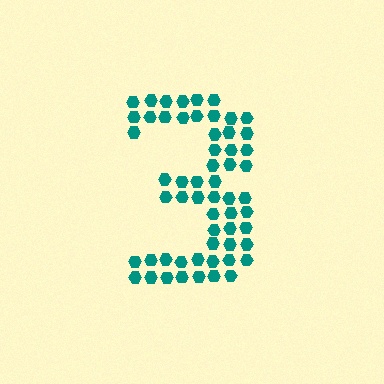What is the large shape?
The large shape is the digit 3.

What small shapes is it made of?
It is made of small hexagons.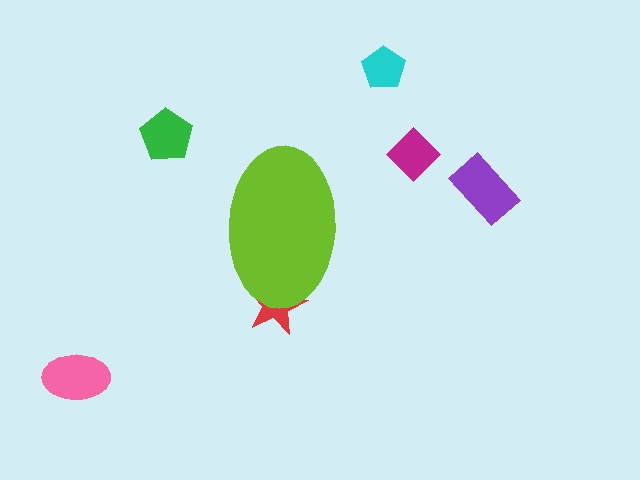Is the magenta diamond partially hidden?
No, the magenta diamond is fully visible.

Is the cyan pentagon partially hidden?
No, the cyan pentagon is fully visible.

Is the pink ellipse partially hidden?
No, the pink ellipse is fully visible.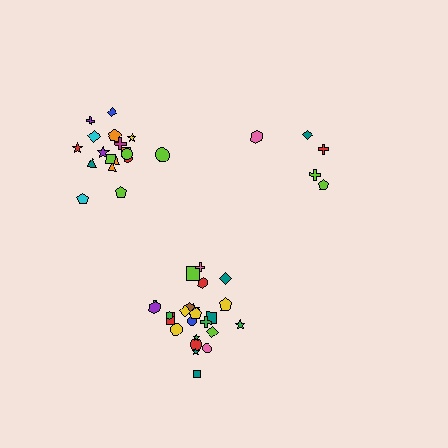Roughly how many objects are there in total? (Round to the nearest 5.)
Roughly 50 objects in total.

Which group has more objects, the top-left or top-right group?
The top-left group.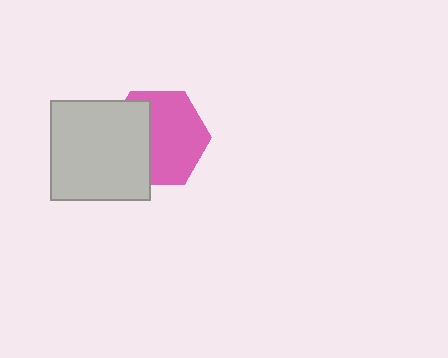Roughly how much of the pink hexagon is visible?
About half of it is visible (roughly 60%).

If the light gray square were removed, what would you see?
You would see the complete pink hexagon.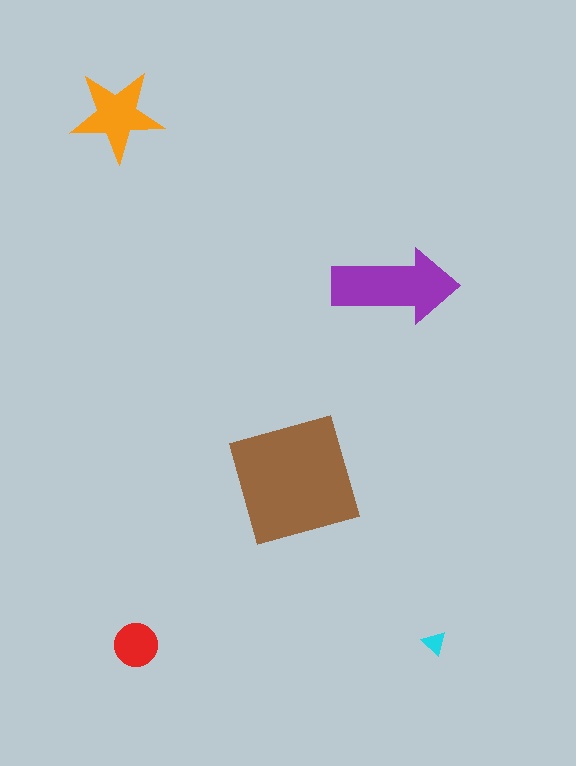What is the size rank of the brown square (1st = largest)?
1st.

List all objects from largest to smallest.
The brown square, the purple arrow, the orange star, the red circle, the cyan triangle.